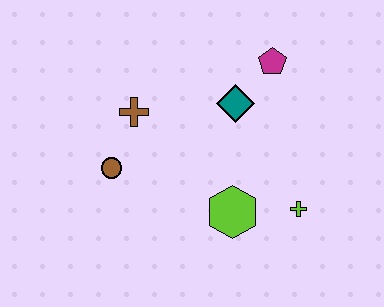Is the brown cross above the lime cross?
Yes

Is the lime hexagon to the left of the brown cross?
No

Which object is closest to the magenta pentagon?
The teal diamond is closest to the magenta pentagon.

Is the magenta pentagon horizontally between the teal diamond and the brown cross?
No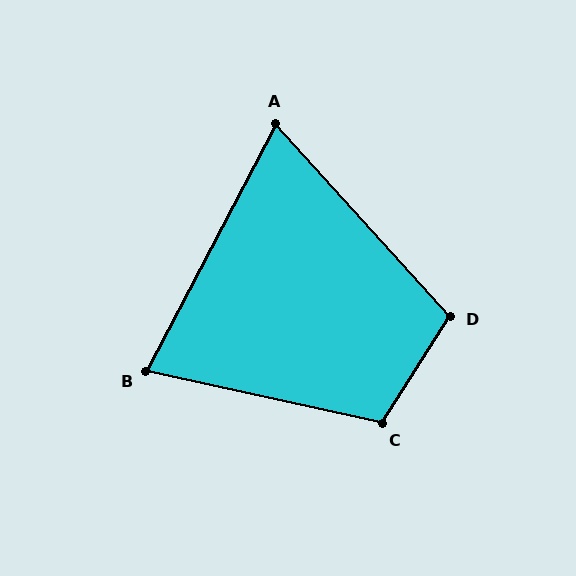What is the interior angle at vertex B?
Approximately 75 degrees (acute).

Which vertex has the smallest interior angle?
A, at approximately 70 degrees.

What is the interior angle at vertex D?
Approximately 105 degrees (obtuse).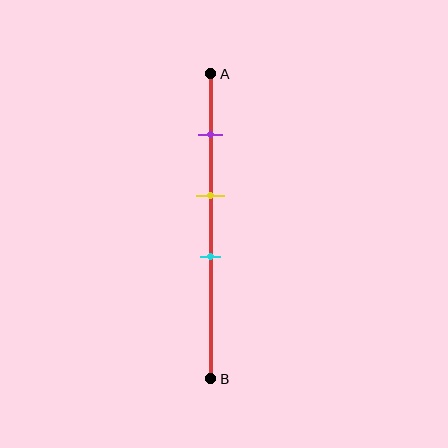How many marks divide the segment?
There are 3 marks dividing the segment.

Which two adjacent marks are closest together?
The yellow and cyan marks are the closest adjacent pair.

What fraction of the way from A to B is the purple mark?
The purple mark is approximately 20% (0.2) of the way from A to B.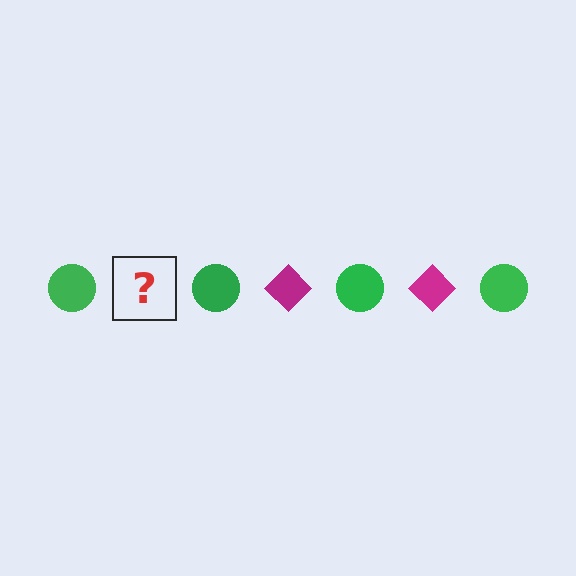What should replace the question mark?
The question mark should be replaced with a magenta diamond.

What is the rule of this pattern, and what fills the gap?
The rule is that the pattern alternates between green circle and magenta diamond. The gap should be filled with a magenta diamond.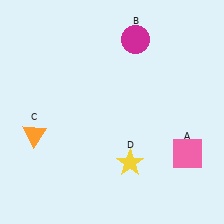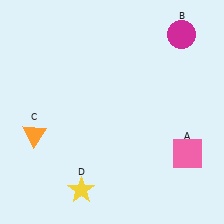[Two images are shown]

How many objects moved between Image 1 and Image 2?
2 objects moved between the two images.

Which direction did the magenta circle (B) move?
The magenta circle (B) moved right.